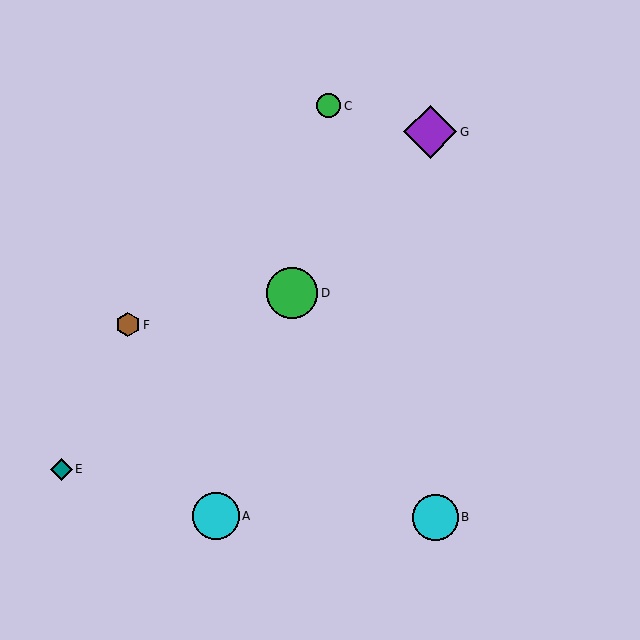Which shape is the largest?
The purple diamond (labeled G) is the largest.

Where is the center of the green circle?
The center of the green circle is at (292, 293).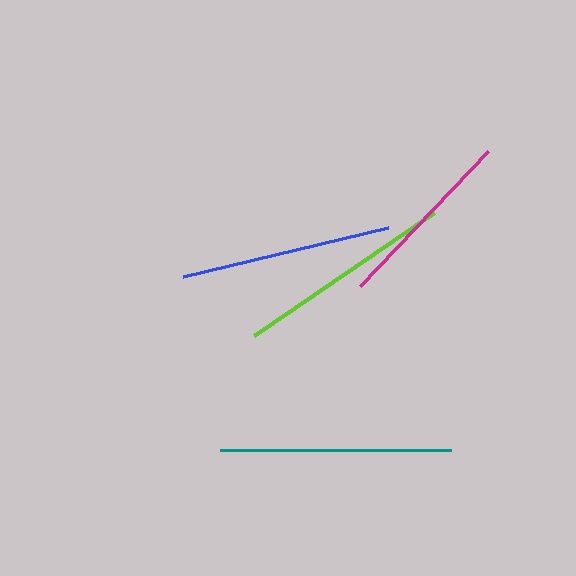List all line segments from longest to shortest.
From longest to shortest: teal, lime, blue, magenta.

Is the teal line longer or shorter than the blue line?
The teal line is longer than the blue line.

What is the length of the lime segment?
The lime segment is approximately 218 pixels long.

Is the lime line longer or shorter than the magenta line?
The lime line is longer than the magenta line.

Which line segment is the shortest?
The magenta line is the shortest at approximately 185 pixels.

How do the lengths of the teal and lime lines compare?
The teal and lime lines are approximately the same length.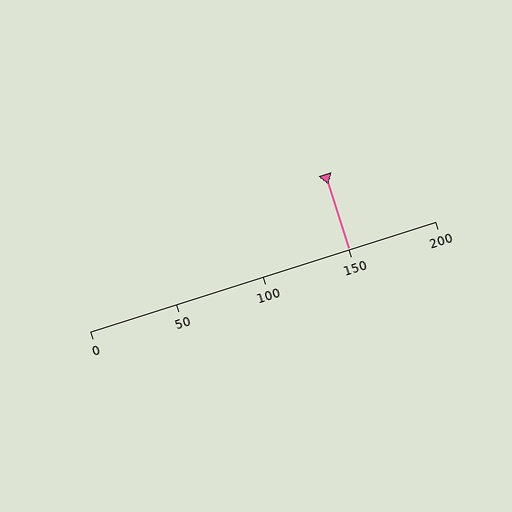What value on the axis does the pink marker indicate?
The marker indicates approximately 150.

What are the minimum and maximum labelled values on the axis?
The axis runs from 0 to 200.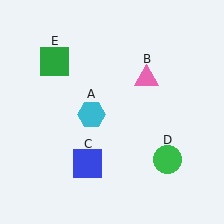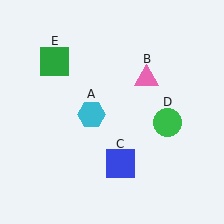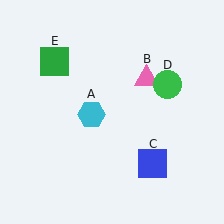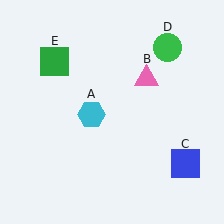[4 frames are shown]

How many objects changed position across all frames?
2 objects changed position: blue square (object C), green circle (object D).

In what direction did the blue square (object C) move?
The blue square (object C) moved right.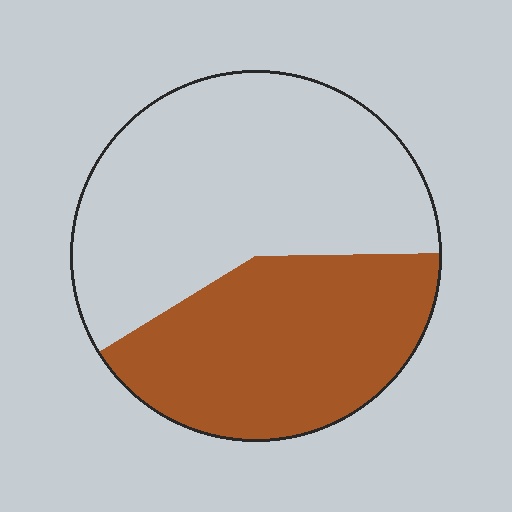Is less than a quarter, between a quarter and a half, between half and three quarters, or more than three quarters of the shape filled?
Between a quarter and a half.